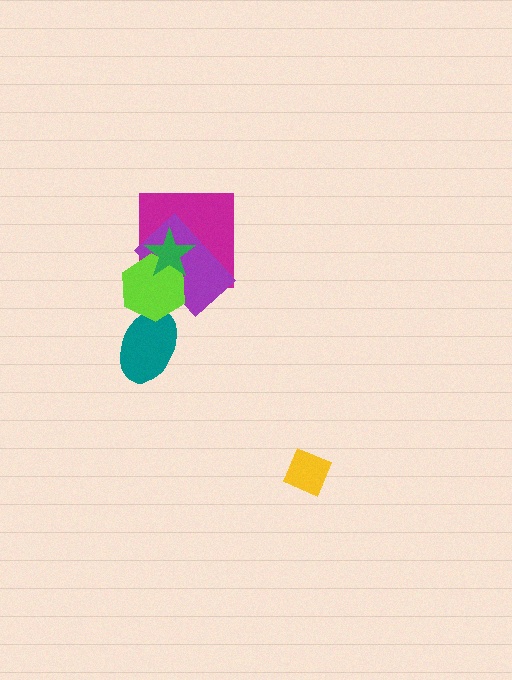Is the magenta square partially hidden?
Yes, it is partially covered by another shape.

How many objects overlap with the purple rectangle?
3 objects overlap with the purple rectangle.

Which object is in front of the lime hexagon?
The green star is in front of the lime hexagon.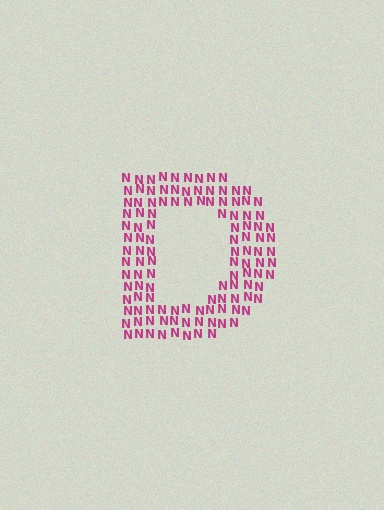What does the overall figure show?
The overall figure shows the letter D.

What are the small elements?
The small elements are letter N's.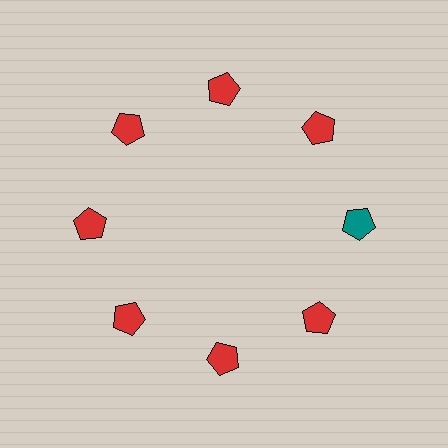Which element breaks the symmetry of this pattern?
The teal pentagon at roughly the 3 o'clock position breaks the symmetry. All other shapes are red pentagons.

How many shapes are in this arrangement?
There are 8 shapes arranged in a ring pattern.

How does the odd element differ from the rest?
It has a different color: teal instead of red.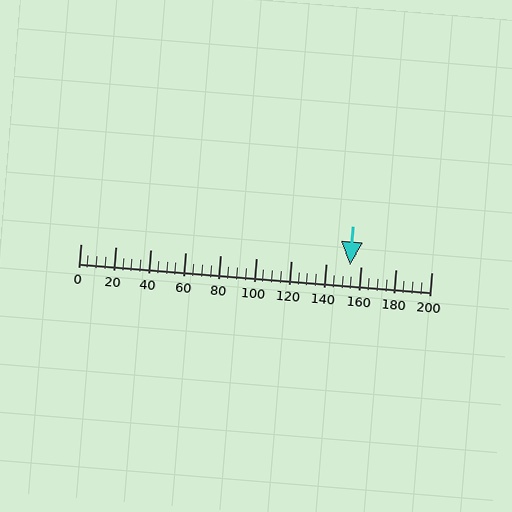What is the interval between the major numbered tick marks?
The major tick marks are spaced 20 units apart.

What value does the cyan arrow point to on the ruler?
The cyan arrow points to approximately 154.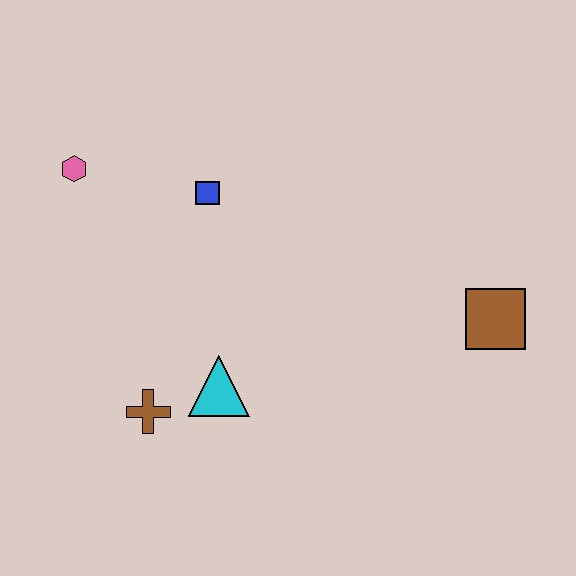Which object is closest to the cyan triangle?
The brown cross is closest to the cyan triangle.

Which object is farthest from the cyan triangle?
The brown square is farthest from the cyan triangle.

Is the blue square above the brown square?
Yes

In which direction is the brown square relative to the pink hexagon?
The brown square is to the right of the pink hexagon.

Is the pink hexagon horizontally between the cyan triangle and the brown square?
No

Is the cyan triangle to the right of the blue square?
Yes